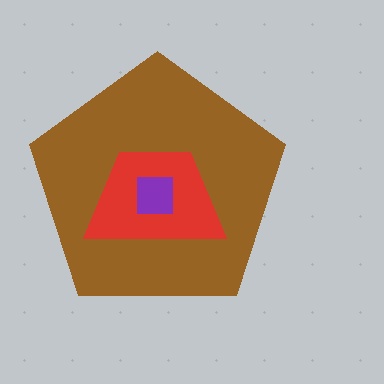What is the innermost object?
The purple square.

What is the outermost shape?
The brown pentagon.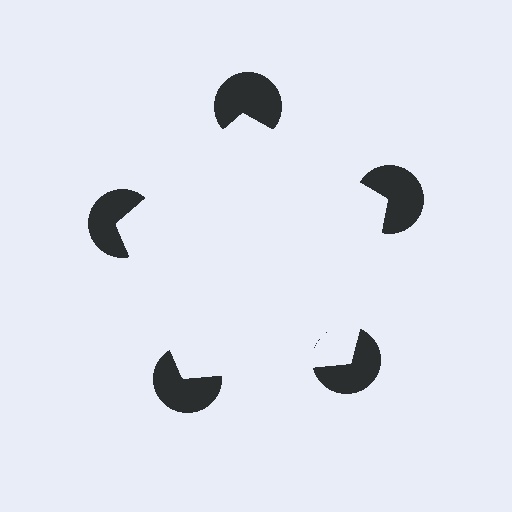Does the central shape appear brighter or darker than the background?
It typically appears slightly brighter than the background, even though no actual brightness change is drawn.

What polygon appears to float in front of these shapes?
An illusory pentagon — its edges are inferred from the aligned wedge cuts in the pac-man discs, not physically drawn.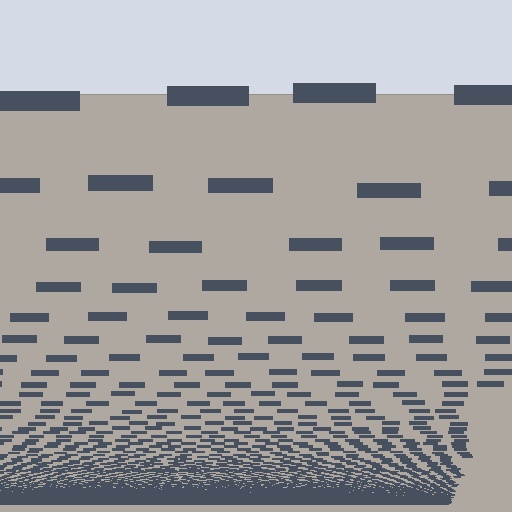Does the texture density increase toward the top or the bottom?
Density increases toward the bottom.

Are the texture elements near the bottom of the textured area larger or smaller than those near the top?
Smaller. The gradient is inverted — elements near the bottom are smaller and denser.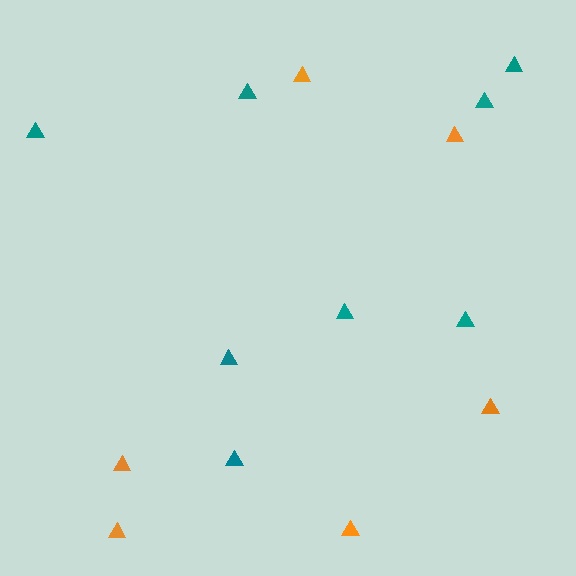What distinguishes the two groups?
There are 2 groups: one group of teal triangles (8) and one group of orange triangles (6).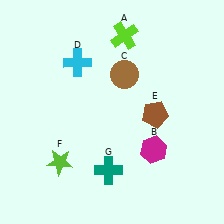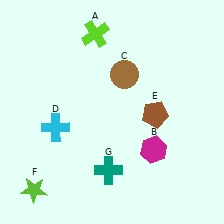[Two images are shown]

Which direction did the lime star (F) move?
The lime star (F) moved down.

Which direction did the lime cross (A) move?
The lime cross (A) moved left.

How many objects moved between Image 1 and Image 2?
3 objects moved between the two images.